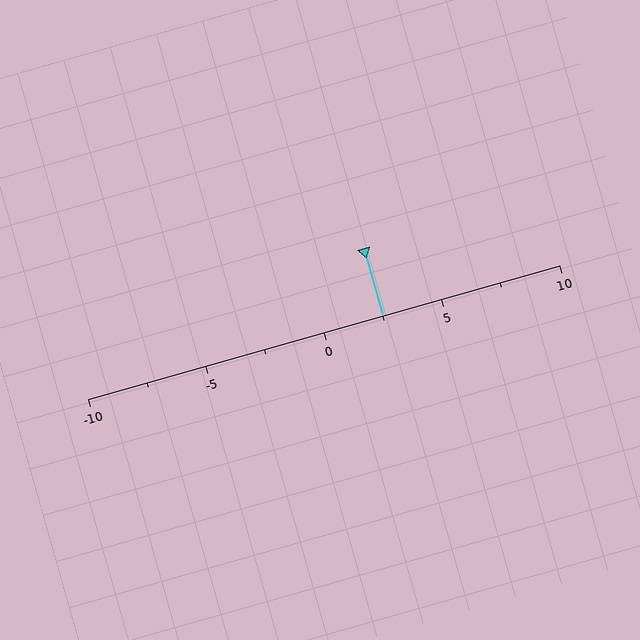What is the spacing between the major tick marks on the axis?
The major ticks are spaced 5 apart.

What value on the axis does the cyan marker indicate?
The marker indicates approximately 2.5.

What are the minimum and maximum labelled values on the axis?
The axis runs from -10 to 10.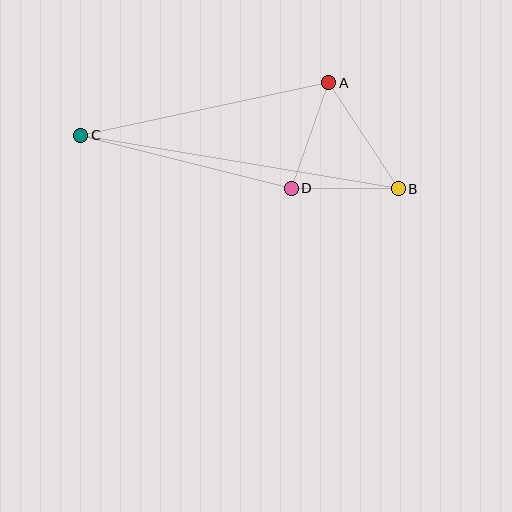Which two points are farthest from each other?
Points B and C are farthest from each other.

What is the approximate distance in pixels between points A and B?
The distance between A and B is approximately 126 pixels.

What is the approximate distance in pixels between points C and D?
The distance between C and D is approximately 217 pixels.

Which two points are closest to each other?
Points B and D are closest to each other.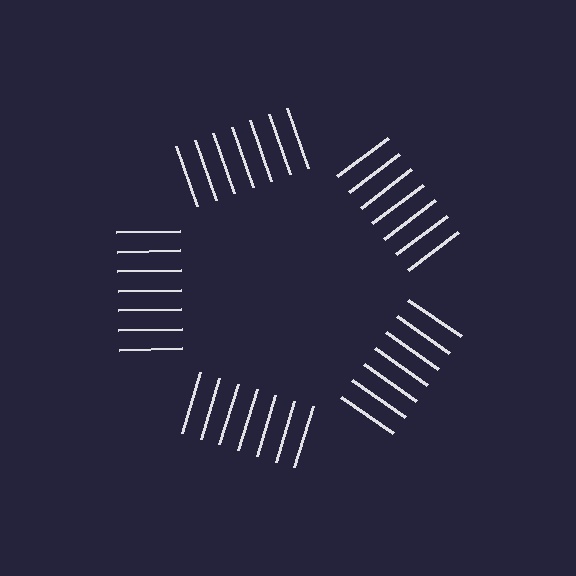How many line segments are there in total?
35 — 7 along each of the 5 edges.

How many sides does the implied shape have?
5 sides — the line-ends trace a pentagon.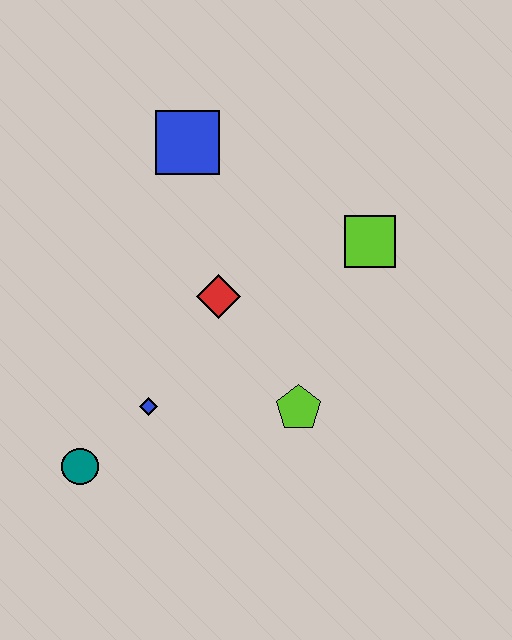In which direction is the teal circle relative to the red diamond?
The teal circle is below the red diamond.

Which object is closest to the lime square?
The red diamond is closest to the lime square.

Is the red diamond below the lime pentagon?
No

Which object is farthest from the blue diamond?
The lime square is farthest from the blue diamond.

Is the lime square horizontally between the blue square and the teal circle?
No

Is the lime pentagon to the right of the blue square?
Yes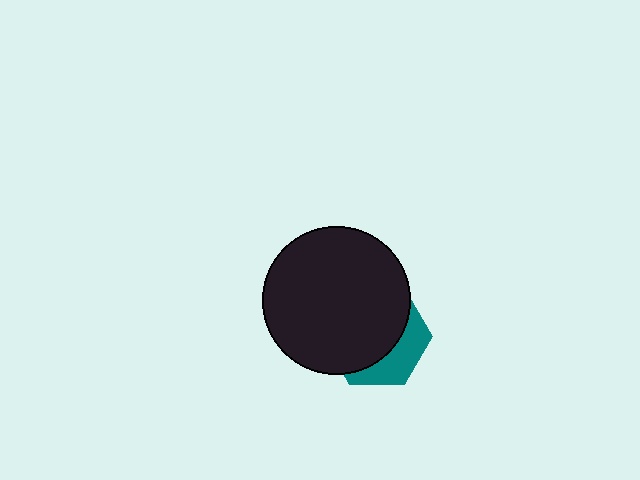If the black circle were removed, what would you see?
You would see the complete teal hexagon.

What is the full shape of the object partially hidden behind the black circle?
The partially hidden object is a teal hexagon.